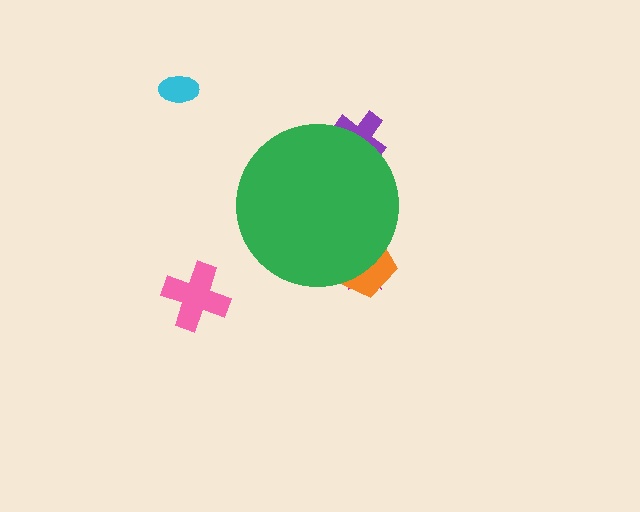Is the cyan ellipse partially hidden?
No, the cyan ellipse is fully visible.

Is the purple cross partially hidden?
Yes, the purple cross is partially hidden behind the green circle.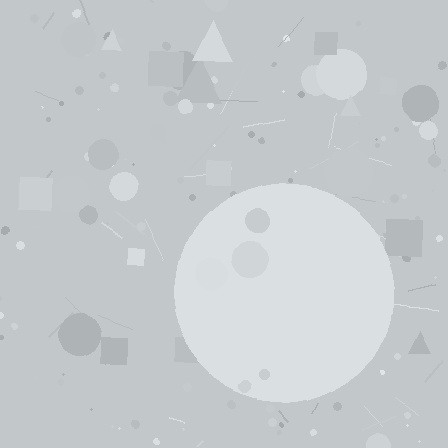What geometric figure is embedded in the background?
A circle is embedded in the background.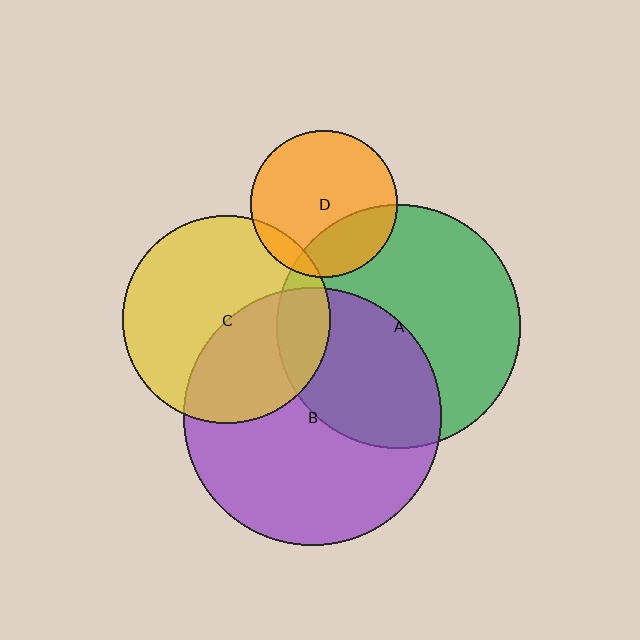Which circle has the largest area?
Circle B (purple).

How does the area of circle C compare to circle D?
Approximately 2.0 times.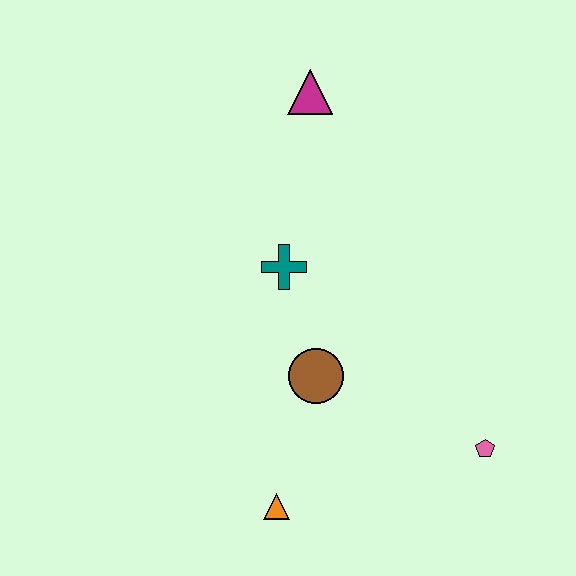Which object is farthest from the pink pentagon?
The magenta triangle is farthest from the pink pentagon.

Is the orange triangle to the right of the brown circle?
No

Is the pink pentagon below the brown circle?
Yes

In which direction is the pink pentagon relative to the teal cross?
The pink pentagon is to the right of the teal cross.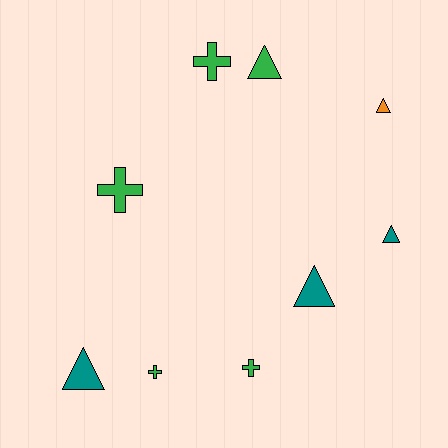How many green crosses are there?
There are 4 green crosses.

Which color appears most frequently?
Green, with 5 objects.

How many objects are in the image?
There are 9 objects.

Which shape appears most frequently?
Triangle, with 5 objects.